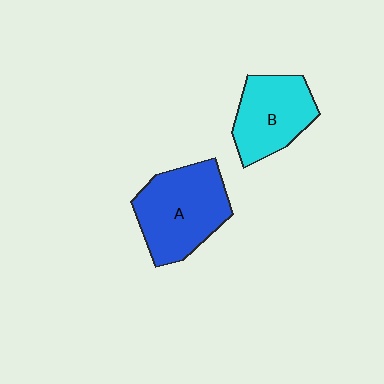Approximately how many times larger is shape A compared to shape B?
Approximately 1.3 times.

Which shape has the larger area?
Shape A (blue).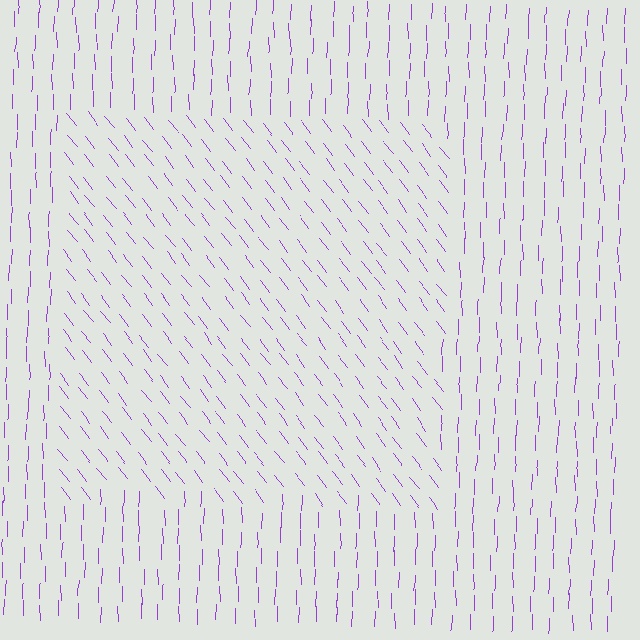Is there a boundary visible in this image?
Yes, there is a texture boundary formed by a change in line orientation.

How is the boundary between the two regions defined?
The boundary is defined purely by a change in line orientation (approximately 37 degrees difference). All lines are the same color and thickness.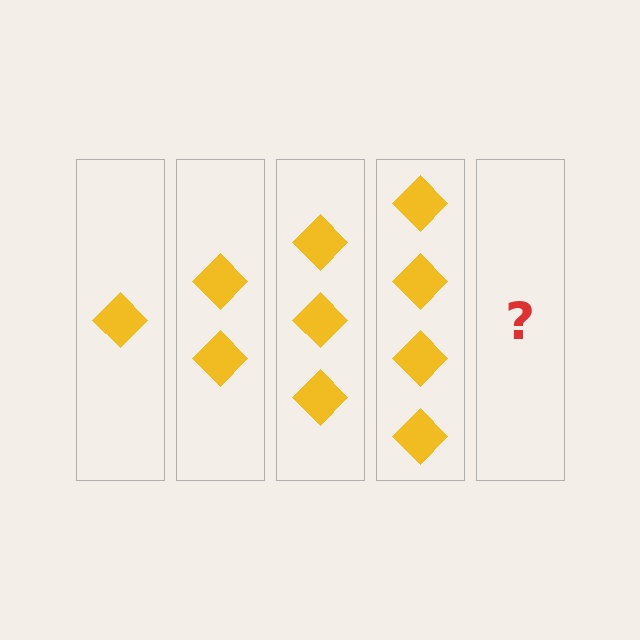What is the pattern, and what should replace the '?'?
The pattern is that each step adds one more diamond. The '?' should be 5 diamonds.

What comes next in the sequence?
The next element should be 5 diamonds.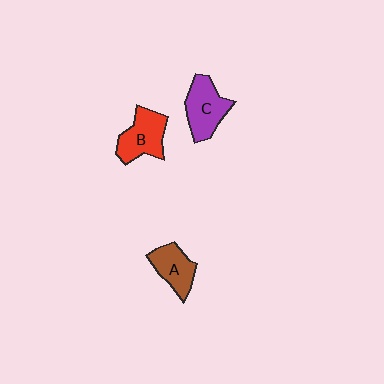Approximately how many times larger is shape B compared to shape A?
Approximately 1.2 times.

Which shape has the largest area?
Shape C (purple).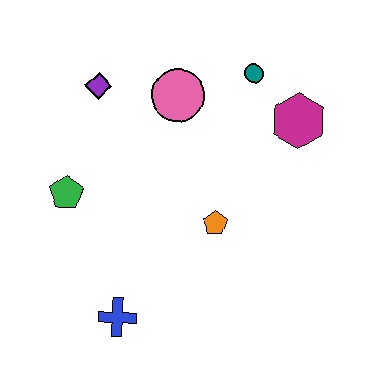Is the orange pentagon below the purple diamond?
Yes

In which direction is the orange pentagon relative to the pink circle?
The orange pentagon is below the pink circle.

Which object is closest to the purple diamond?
The pink circle is closest to the purple diamond.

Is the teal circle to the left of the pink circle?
No